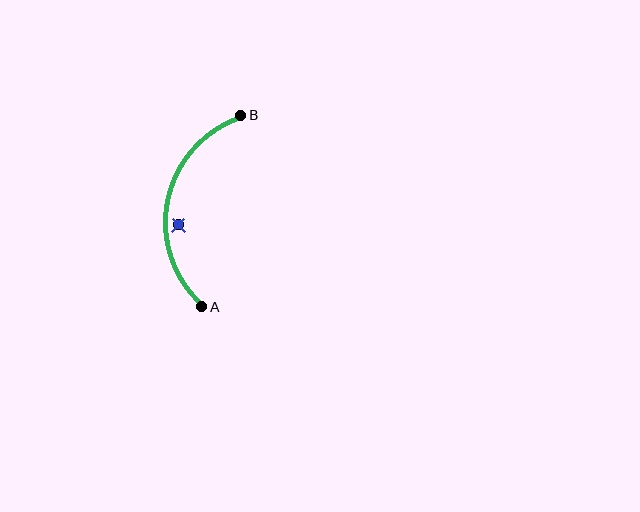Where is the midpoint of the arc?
The arc midpoint is the point on the curve farthest from the straight line joining A and B. It sits to the left of that line.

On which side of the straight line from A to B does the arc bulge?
The arc bulges to the left of the straight line connecting A and B.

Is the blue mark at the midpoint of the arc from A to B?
No — the blue mark does not lie on the arc at all. It sits slightly inside the curve.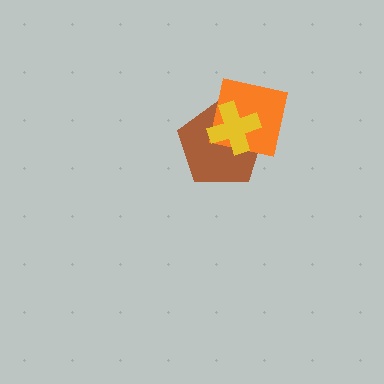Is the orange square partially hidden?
Yes, it is partially covered by another shape.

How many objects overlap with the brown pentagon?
2 objects overlap with the brown pentagon.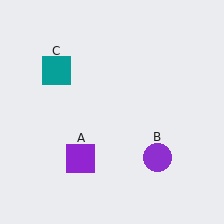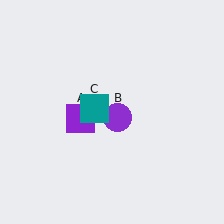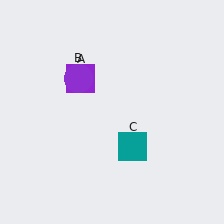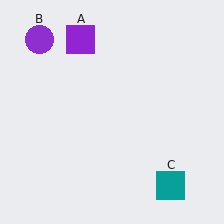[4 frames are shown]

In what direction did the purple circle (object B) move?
The purple circle (object B) moved up and to the left.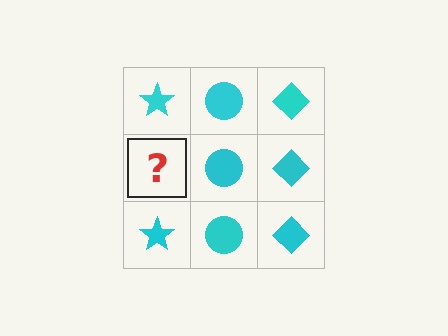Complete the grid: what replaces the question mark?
The question mark should be replaced with a cyan star.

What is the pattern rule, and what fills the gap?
The rule is that each column has a consistent shape. The gap should be filled with a cyan star.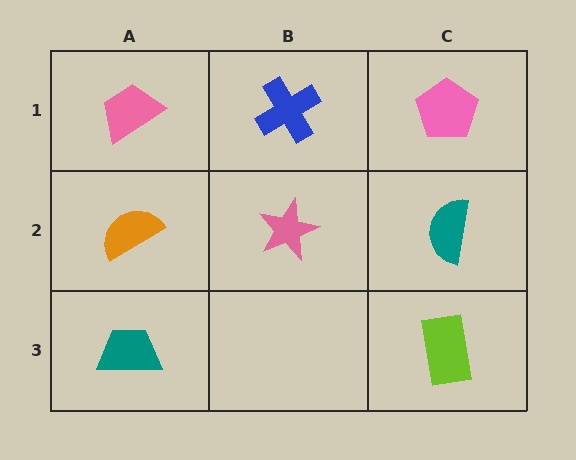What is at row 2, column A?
An orange semicircle.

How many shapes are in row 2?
3 shapes.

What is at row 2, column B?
A pink star.